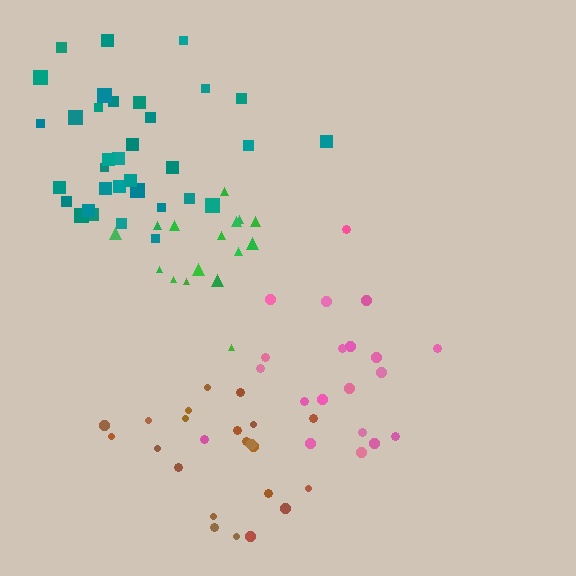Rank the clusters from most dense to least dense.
green, teal, pink, brown.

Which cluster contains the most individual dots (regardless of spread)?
Teal (35).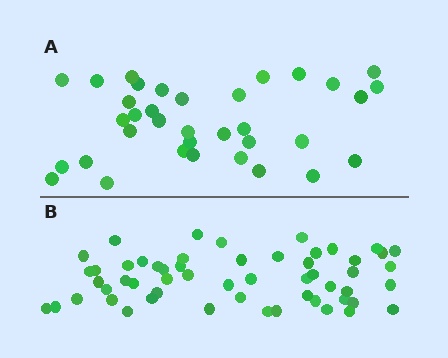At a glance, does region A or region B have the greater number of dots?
Region B (the bottom region) has more dots.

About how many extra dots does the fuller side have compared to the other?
Region B has approximately 20 more dots than region A.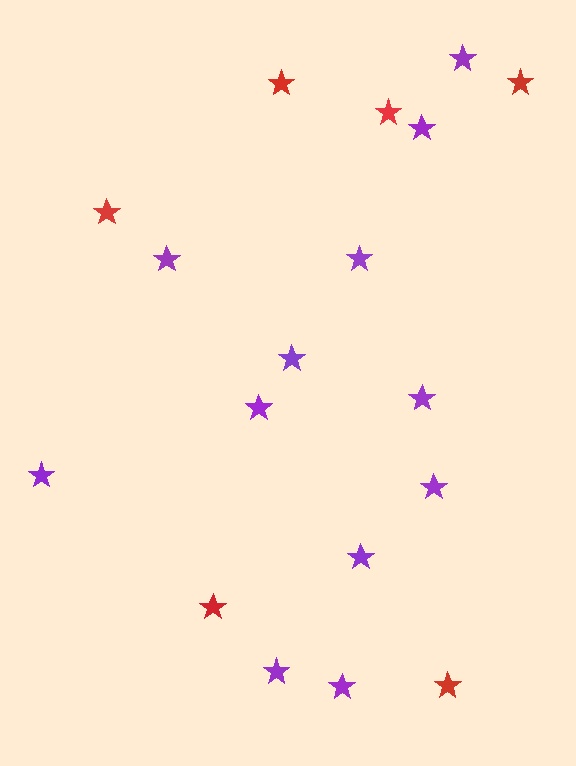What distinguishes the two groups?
There are 2 groups: one group of purple stars (12) and one group of red stars (6).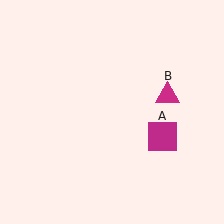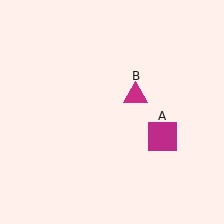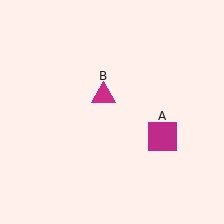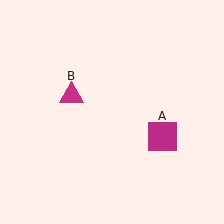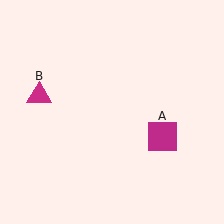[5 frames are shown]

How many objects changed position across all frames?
1 object changed position: magenta triangle (object B).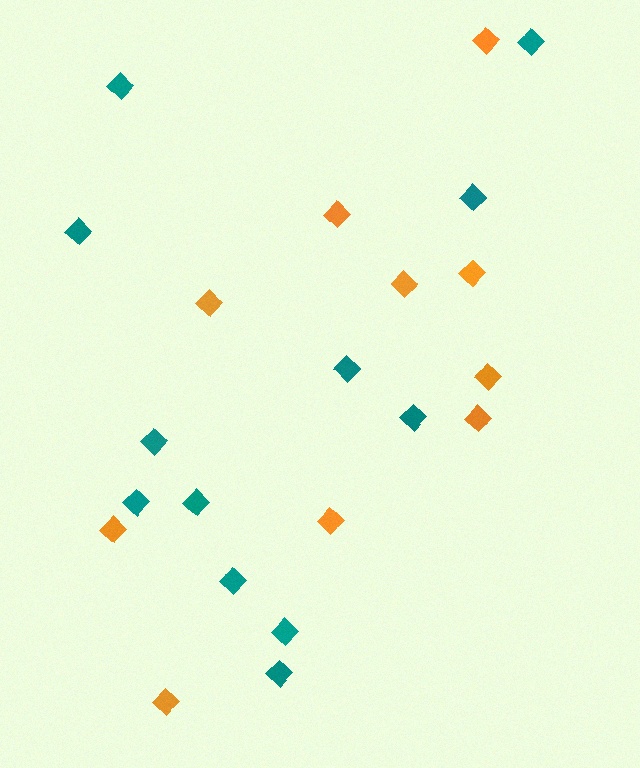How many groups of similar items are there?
There are 2 groups: one group of orange diamonds (10) and one group of teal diamonds (12).